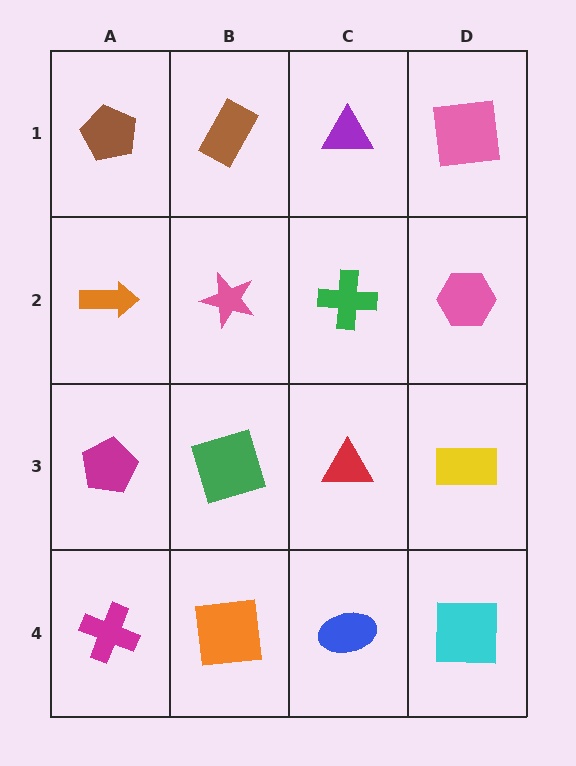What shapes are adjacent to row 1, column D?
A pink hexagon (row 2, column D), a purple triangle (row 1, column C).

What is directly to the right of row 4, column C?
A cyan square.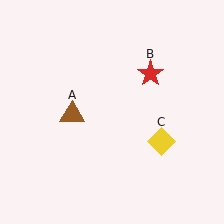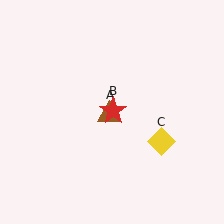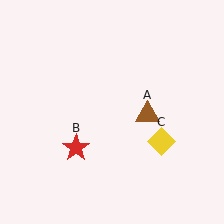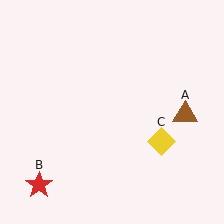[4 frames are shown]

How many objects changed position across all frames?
2 objects changed position: brown triangle (object A), red star (object B).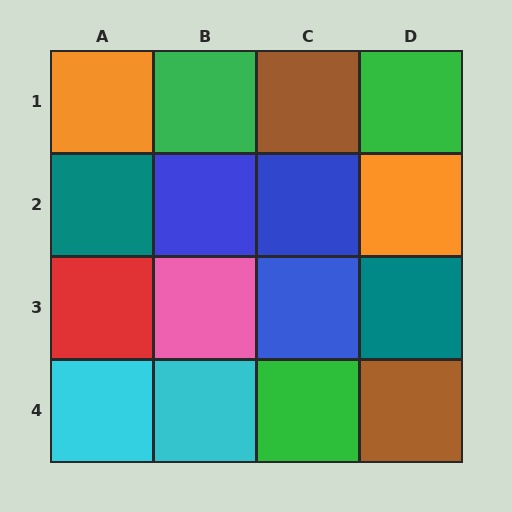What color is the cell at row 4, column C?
Green.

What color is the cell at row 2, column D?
Orange.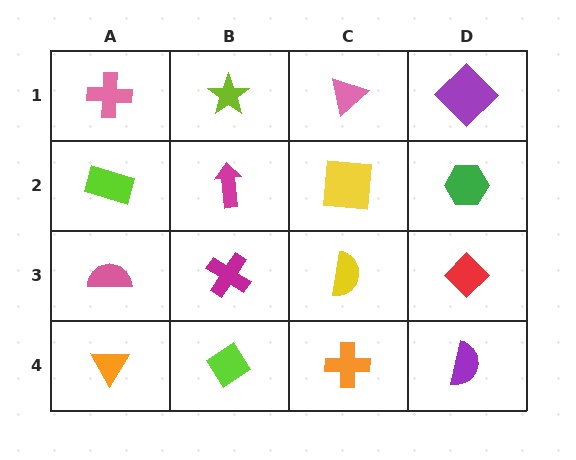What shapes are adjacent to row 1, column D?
A green hexagon (row 2, column D), a pink triangle (row 1, column C).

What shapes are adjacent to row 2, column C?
A pink triangle (row 1, column C), a yellow semicircle (row 3, column C), a magenta arrow (row 2, column B), a green hexagon (row 2, column D).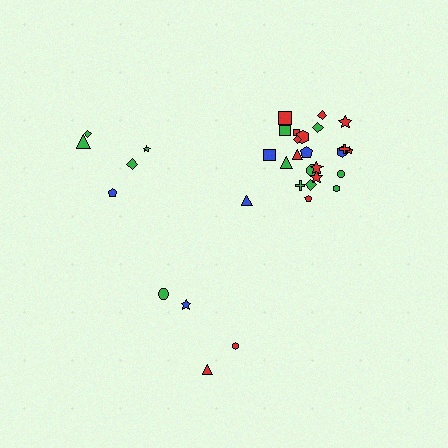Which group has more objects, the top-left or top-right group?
The top-right group.